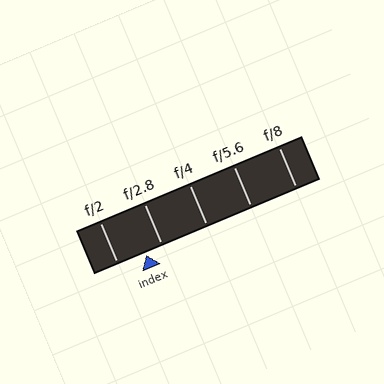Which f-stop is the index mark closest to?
The index mark is closest to f/2.8.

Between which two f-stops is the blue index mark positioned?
The index mark is between f/2 and f/2.8.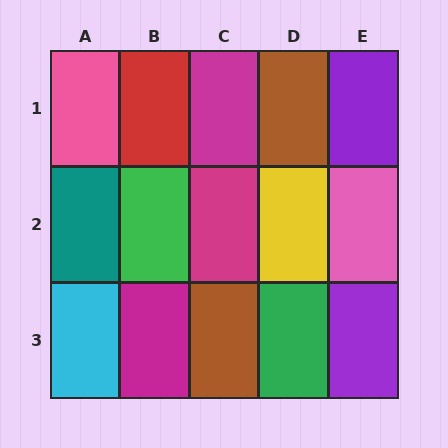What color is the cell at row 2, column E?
Pink.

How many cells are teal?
1 cell is teal.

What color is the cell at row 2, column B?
Green.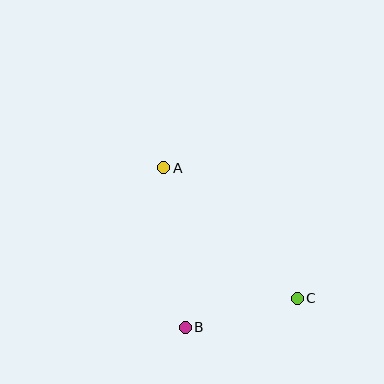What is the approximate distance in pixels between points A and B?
The distance between A and B is approximately 161 pixels.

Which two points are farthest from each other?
Points A and C are farthest from each other.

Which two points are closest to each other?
Points B and C are closest to each other.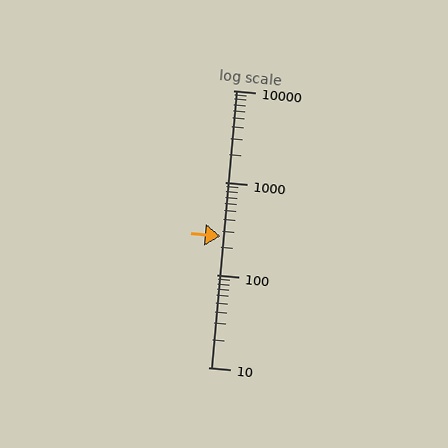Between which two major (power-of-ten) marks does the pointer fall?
The pointer is between 100 and 1000.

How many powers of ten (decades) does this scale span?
The scale spans 3 decades, from 10 to 10000.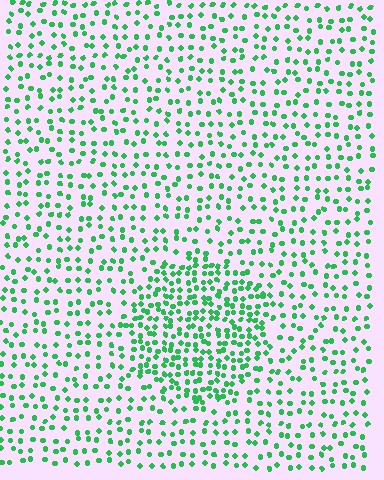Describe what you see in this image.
The image contains small green elements arranged at two different densities. A circle-shaped region is visible where the elements are more densely packed than the surrounding area.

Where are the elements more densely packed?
The elements are more densely packed inside the circle boundary.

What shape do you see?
I see a circle.